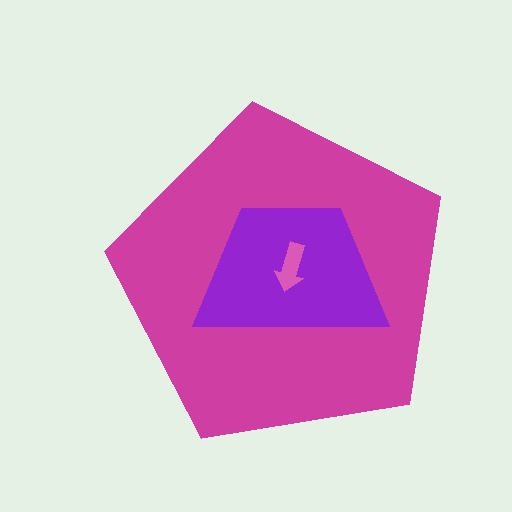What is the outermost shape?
The magenta pentagon.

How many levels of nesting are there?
3.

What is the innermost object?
The pink arrow.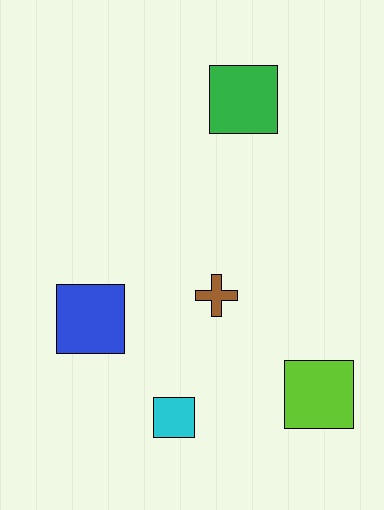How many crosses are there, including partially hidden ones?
There is 1 cross.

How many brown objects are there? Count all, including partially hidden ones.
There is 1 brown object.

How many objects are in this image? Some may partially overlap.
There are 5 objects.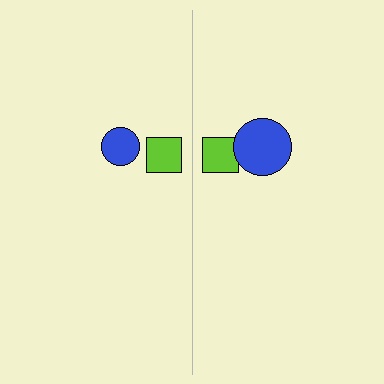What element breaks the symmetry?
The blue circle on the right side has a different size than its mirror counterpart.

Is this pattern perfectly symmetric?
No, the pattern is not perfectly symmetric. The blue circle on the right side has a different size than its mirror counterpart.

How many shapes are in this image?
There are 4 shapes in this image.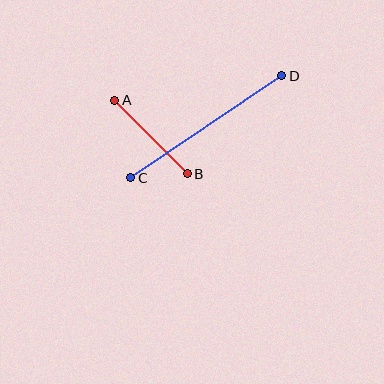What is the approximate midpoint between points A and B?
The midpoint is at approximately (151, 137) pixels.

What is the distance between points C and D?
The distance is approximately 182 pixels.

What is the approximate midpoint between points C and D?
The midpoint is at approximately (206, 127) pixels.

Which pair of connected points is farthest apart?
Points C and D are farthest apart.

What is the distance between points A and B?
The distance is approximately 103 pixels.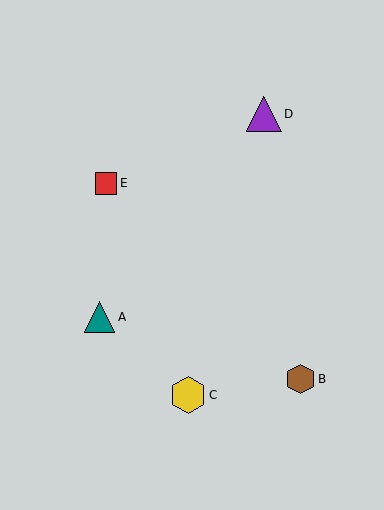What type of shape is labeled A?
Shape A is a teal triangle.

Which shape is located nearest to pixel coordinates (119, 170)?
The red square (labeled E) at (106, 183) is nearest to that location.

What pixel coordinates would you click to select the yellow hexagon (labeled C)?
Click at (188, 395) to select the yellow hexagon C.